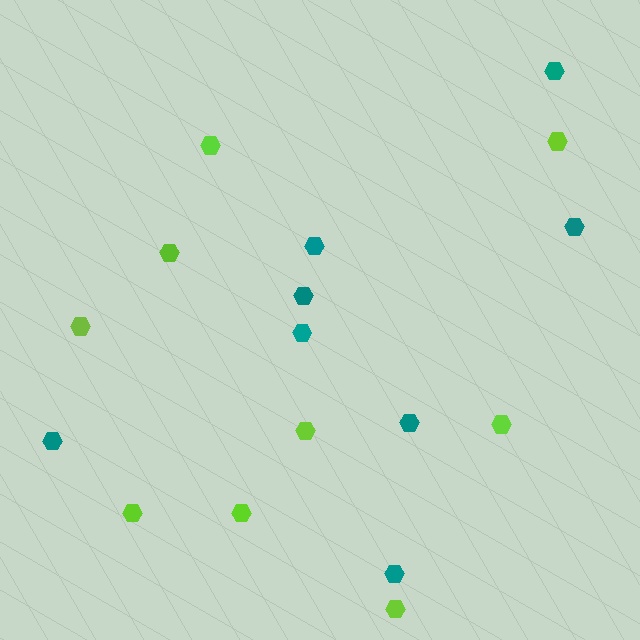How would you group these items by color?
There are 2 groups: one group of teal hexagons (8) and one group of lime hexagons (9).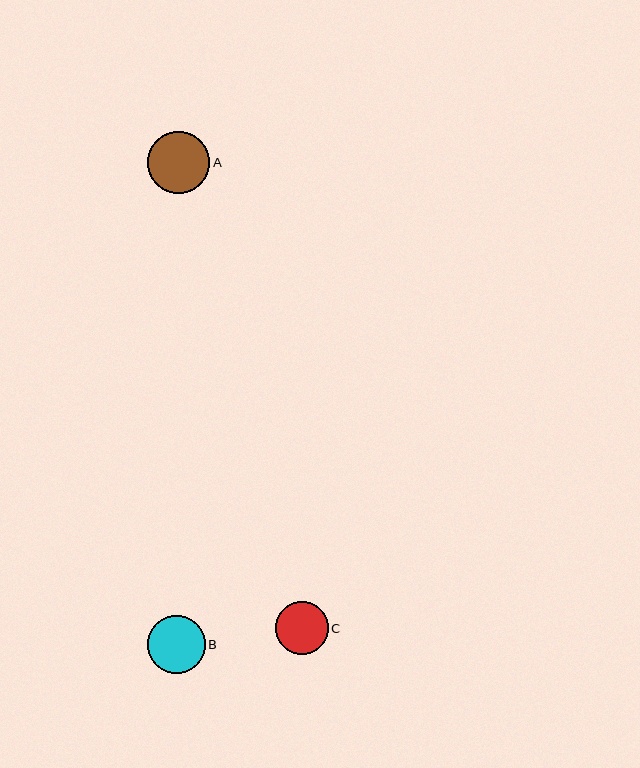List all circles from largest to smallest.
From largest to smallest: A, B, C.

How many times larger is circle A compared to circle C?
Circle A is approximately 1.2 times the size of circle C.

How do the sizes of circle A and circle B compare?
Circle A and circle B are approximately the same size.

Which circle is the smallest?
Circle C is the smallest with a size of approximately 53 pixels.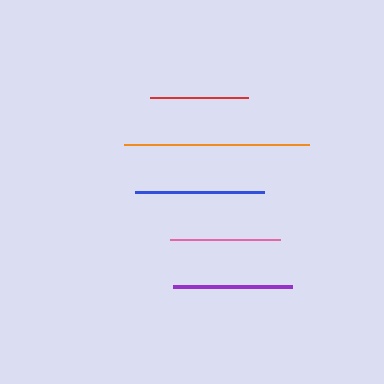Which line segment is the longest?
The orange line is the longest at approximately 185 pixels.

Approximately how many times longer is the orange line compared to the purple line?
The orange line is approximately 1.5 times the length of the purple line.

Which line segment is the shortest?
The red line is the shortest at approximately 98 pixels.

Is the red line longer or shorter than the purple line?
The purple line is longer than the red line.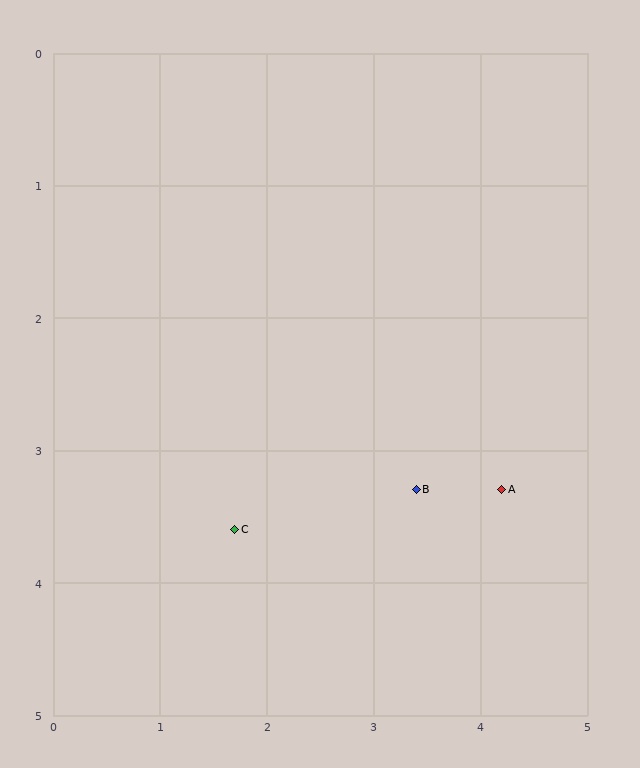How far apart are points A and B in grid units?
Points A and B are about 0.8 grid units apart.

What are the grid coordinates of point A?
Point A is at approximately (4.2, 3.3).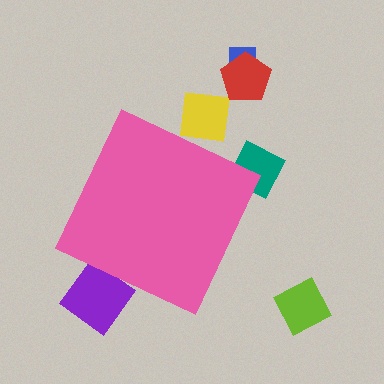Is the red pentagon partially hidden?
No, the red pentagon is fully visible.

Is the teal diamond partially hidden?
Yes, the teal diamond is partially hidden behind the pink diamond.